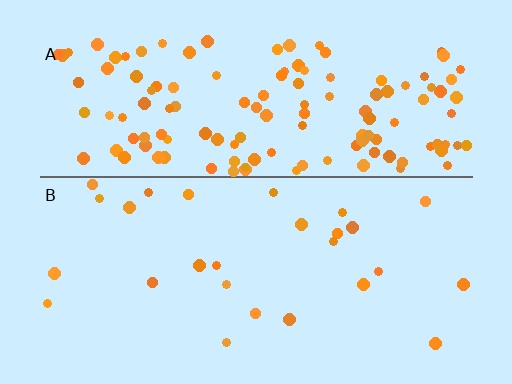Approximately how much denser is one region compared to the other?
Approximately 4.9× — region A over region B.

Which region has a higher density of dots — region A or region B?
A (the top).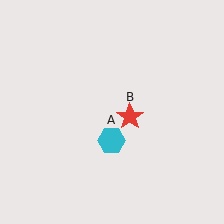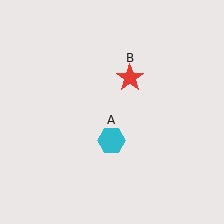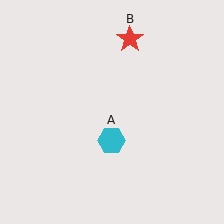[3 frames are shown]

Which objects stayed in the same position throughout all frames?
Cyan hexagon (object A) remained stationary.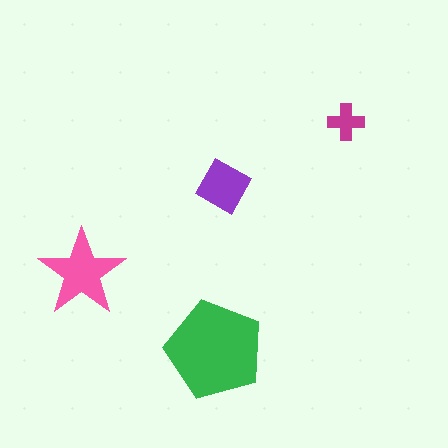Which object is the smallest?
The magenta cross.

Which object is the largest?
The green pentagon.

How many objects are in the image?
There are 4 objects in the image.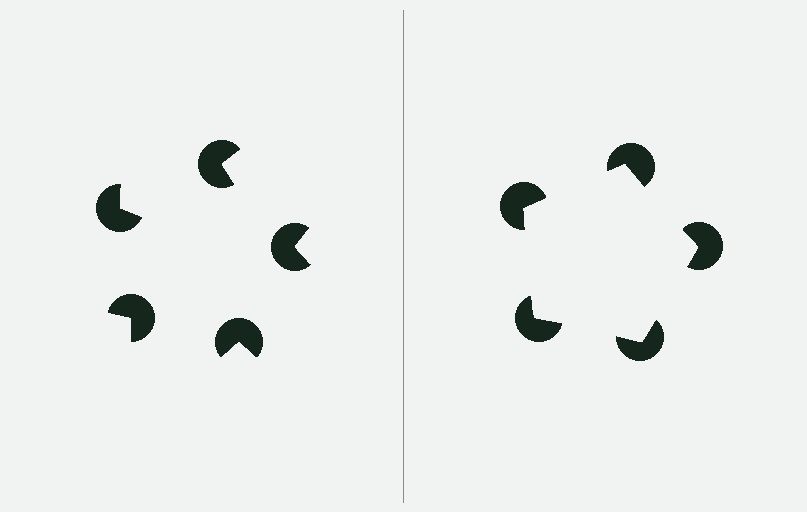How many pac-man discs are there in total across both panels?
10 — 5 on each side.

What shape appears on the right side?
An illusory pentagon.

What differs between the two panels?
The pac-man discs are positioned identically on both sides; only the wedge orientations differ. On the right they align to a pentagon; on the left they are misaligned.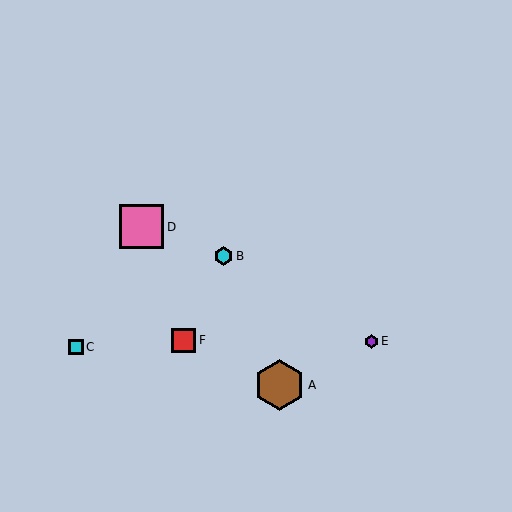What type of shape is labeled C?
Shape C is a cyan square.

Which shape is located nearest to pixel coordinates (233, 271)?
The cyan hexagon (labeled B) at (223, 256) is nearest to that location.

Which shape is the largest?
The brown hexagon (labeled A) is the largest.